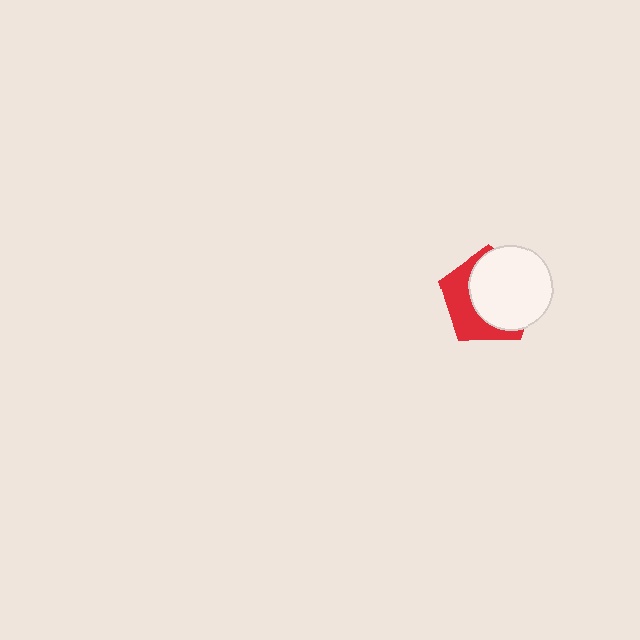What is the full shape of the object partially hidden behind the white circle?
The partially hidden object is a red pentagon.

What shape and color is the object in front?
The object in front is a white circle.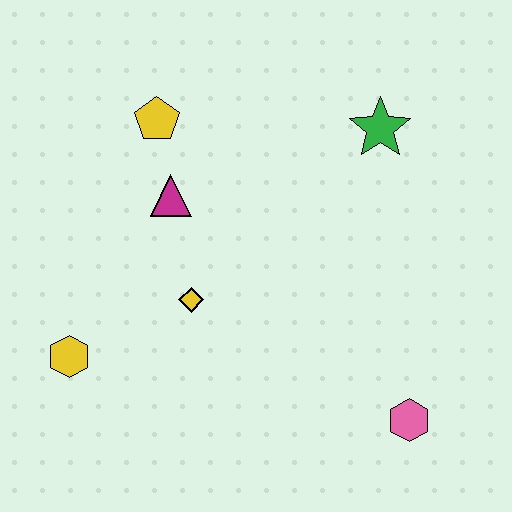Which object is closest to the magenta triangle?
The yellow pentagon is closest to the magenta triangle.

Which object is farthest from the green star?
The yellow hexagon is farthest from the green star.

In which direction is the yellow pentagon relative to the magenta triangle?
The yellow pentagon is above the magenta triangle.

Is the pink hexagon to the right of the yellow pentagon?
Yes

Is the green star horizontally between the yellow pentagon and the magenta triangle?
No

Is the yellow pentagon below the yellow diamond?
No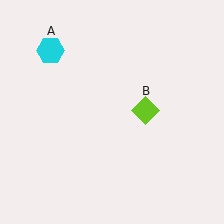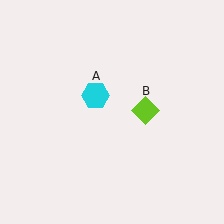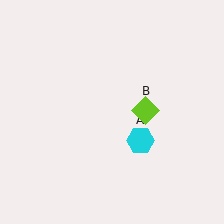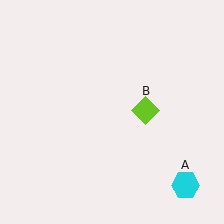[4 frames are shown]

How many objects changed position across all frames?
1 object changed position: cyan hexagon (object A).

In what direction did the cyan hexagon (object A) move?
The cyan hexagon (object A) moved down and to the right.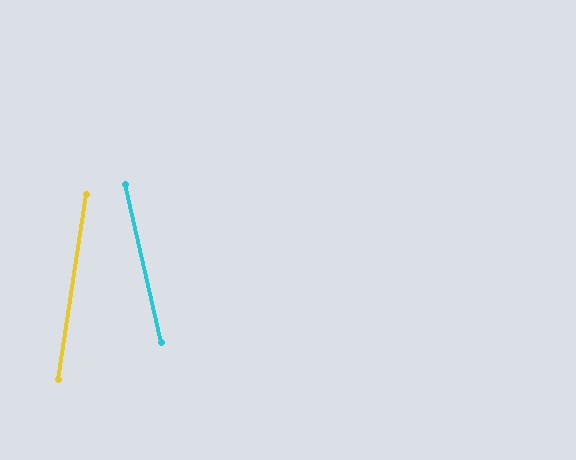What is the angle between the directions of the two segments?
Approximately 22 degrees.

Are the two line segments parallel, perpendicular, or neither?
Neither parallel nor perpendicular — they differ by about 22°.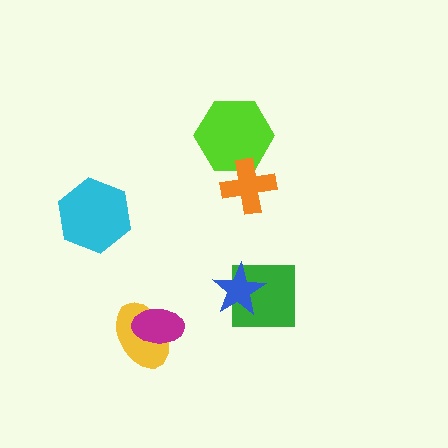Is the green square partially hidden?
Yes, it is partially covered by another shape.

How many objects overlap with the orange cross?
1 object overlaps with the orange cross.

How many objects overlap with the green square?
1 object overlaps with the green square.